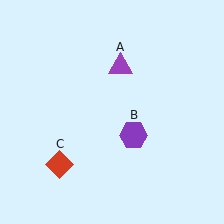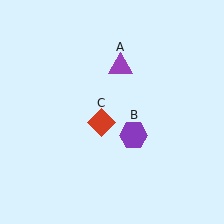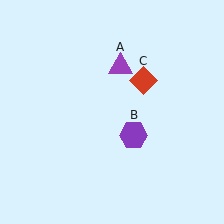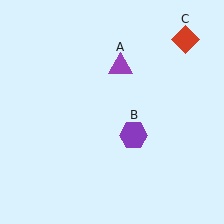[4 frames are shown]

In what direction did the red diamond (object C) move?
The red diamond (object C) moved up and to the right.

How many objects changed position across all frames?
1 object changed position: red diamond (object C).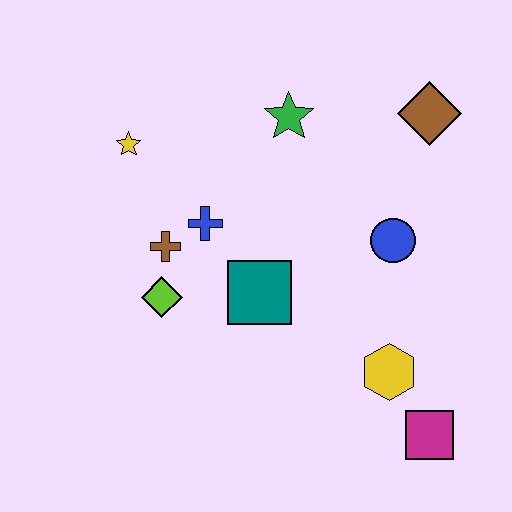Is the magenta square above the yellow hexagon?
No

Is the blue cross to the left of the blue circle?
Yes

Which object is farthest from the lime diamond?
The brown diamond is farthest from the lime diamond.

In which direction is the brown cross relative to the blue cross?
The brown cross is to the left of the blue cross.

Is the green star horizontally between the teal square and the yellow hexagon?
Yes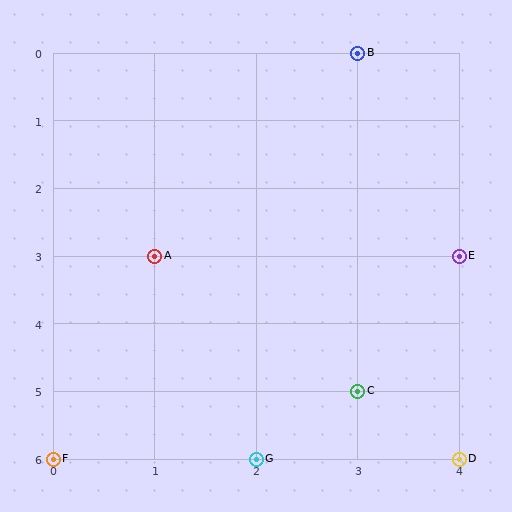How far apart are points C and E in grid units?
Points C and E are 1 column and 2 rows apart (about 2.2 grid units diagonally).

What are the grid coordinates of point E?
Point E is at grid coordinates (4, 3).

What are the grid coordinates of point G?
Point G is at grid coordinates (2, 6).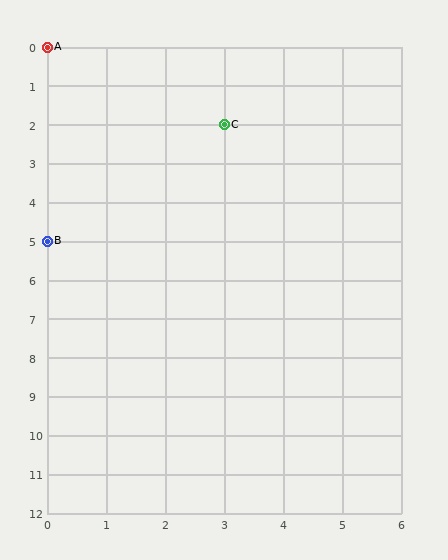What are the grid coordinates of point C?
Point C is at grid coordinates (3, 2).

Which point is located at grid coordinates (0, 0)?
Point A is at (0, 0).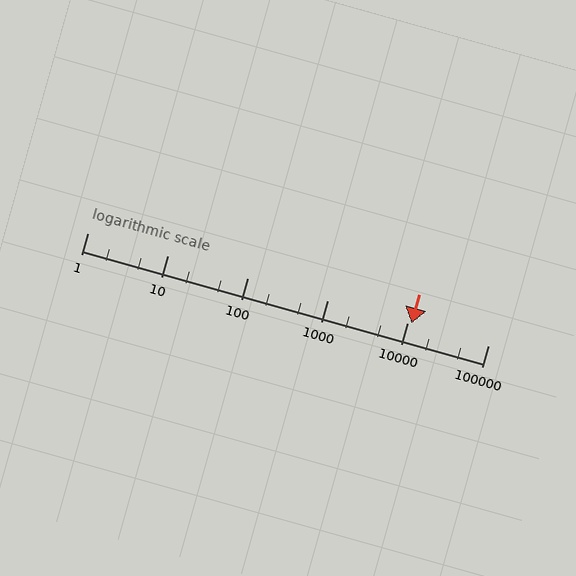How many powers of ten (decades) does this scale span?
The scale spans 5 decades, from 1 to 100000.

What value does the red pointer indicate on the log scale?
The pointer indicates approximately 11000.